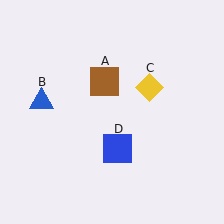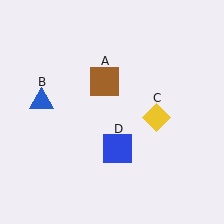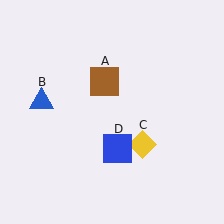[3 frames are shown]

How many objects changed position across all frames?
1 object changed position: yellow diamond (object C).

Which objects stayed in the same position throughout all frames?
Brown square (object A) and blue triangle (object B) and blue square (object D) remained stationary.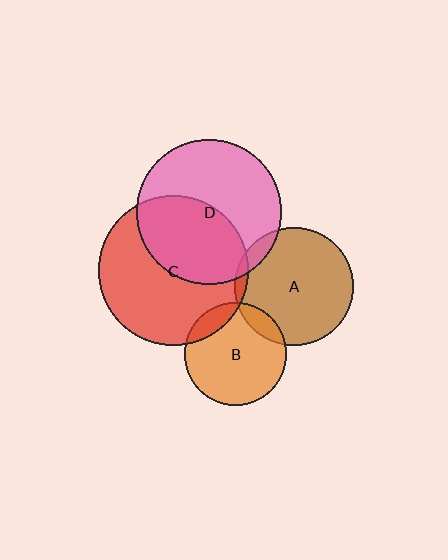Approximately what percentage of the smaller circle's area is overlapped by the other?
Approximately 45%.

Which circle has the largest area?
Circle C (red).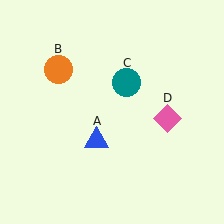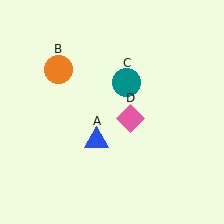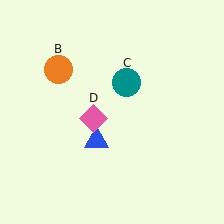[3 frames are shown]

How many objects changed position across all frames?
1 object changed position: pink diamond (object D).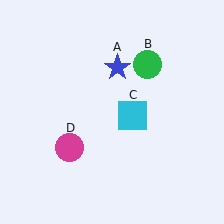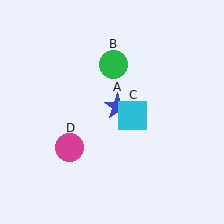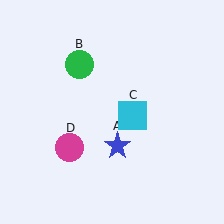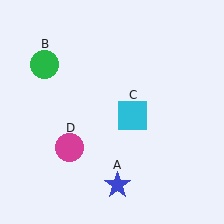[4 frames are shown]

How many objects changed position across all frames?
2 objects changed position: blue star (object A), green circle (object B).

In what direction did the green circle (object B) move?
The green circle (object B) moved left.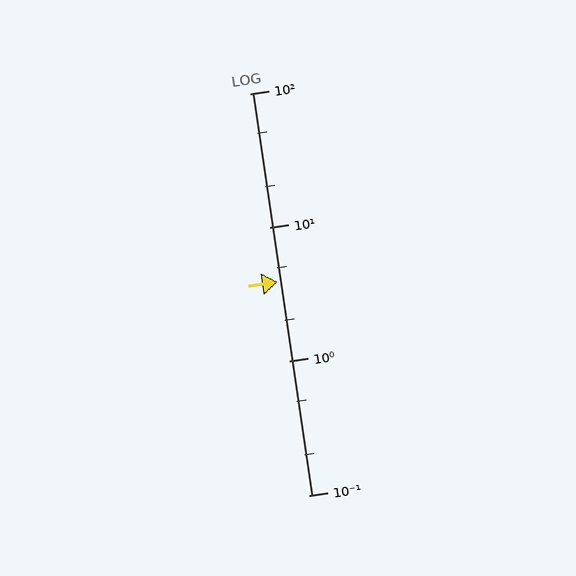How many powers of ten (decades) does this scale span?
The scale spans 3 decades, from 0.1 to 100.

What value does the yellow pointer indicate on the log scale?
The pointer indicates approximately 3.9.